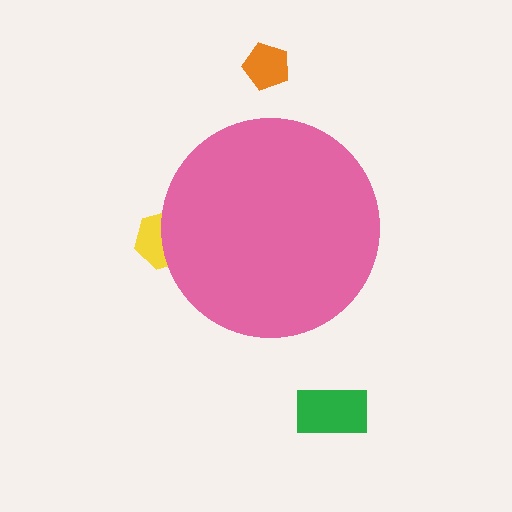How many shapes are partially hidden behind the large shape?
1 shape is partially hidden.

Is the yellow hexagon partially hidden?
Yes, the yellow hexagon is partially hidden behind the pink circle.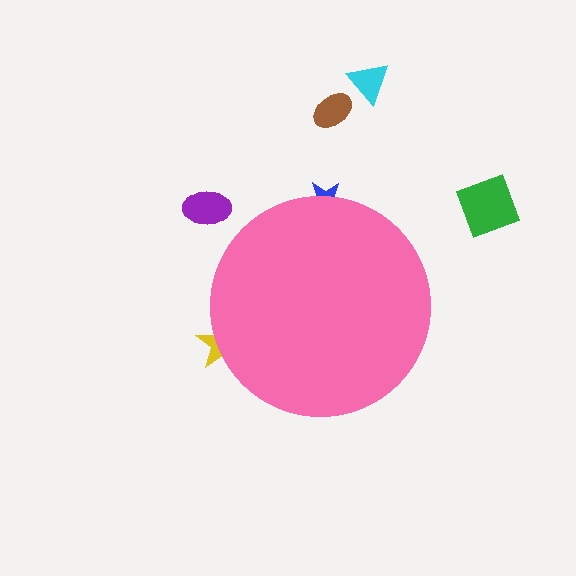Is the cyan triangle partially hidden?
No, the cyan triangle is fully visible.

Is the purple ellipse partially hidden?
No, the purple ellipse is fully visible.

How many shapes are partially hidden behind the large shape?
2 shapes are partially hidden.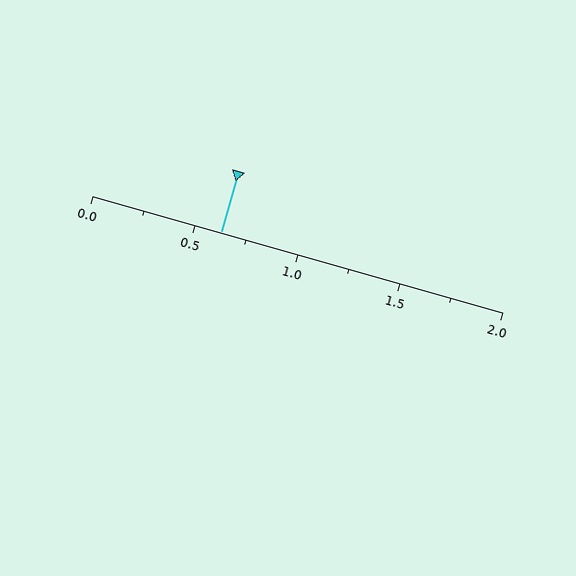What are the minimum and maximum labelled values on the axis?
The axis runs from 0.0 to 2.0.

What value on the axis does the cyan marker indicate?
The marker indicates approximately 0.62.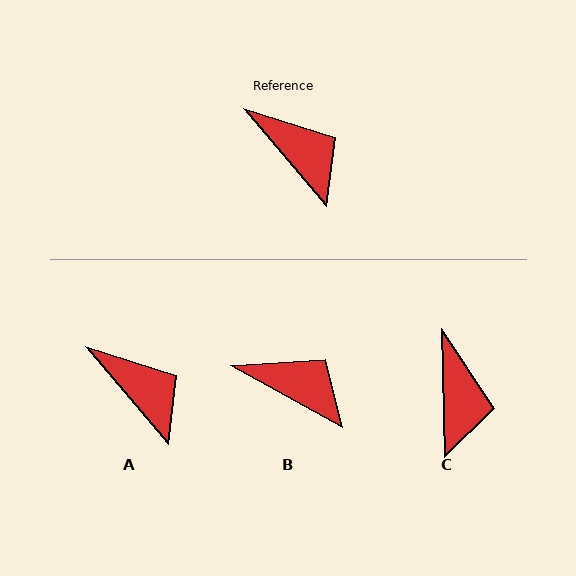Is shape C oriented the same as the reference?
No, it is off by about 39 degrees.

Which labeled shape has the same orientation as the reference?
A.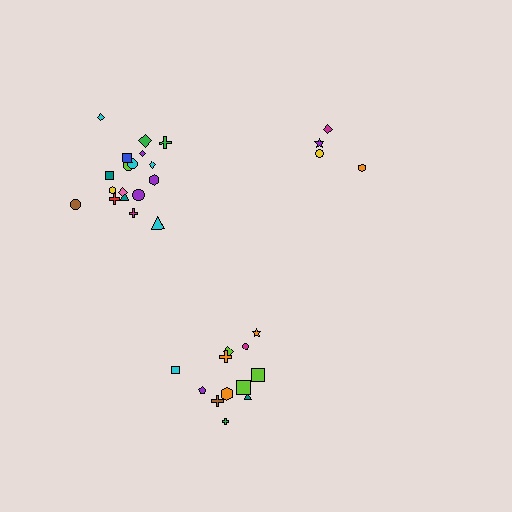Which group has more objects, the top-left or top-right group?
The top-left group.